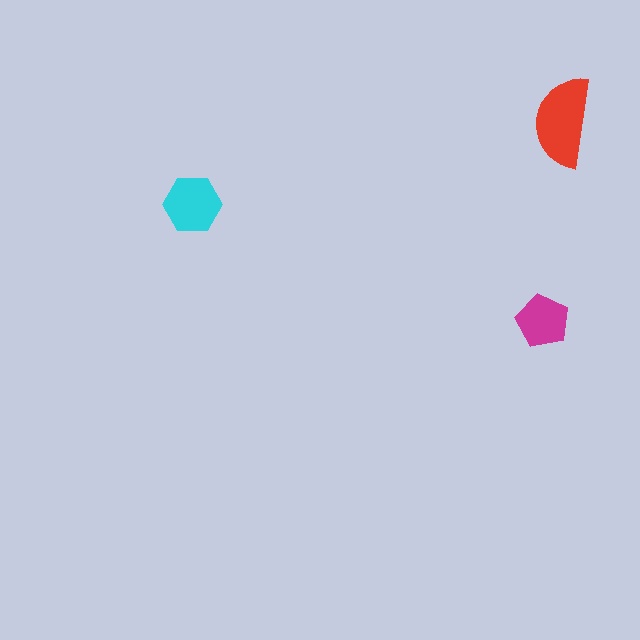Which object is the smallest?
The magenta pentagon.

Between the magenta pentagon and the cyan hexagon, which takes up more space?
The cyan hexagon.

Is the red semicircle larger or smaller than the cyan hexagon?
Larger.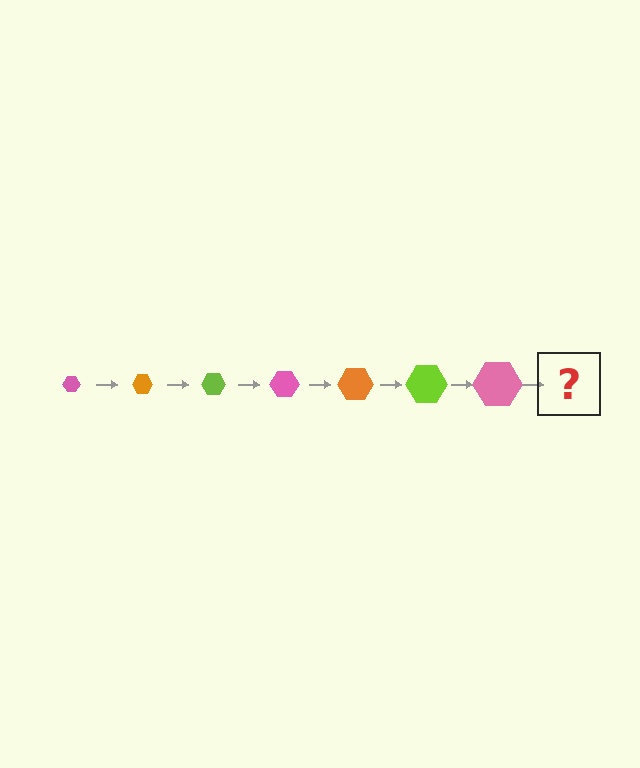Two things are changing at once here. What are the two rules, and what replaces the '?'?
The two rules are that the hexagon grows larger each step and the color cycles through pink, orange, and lime. The '?' should be an orange hexagon, larger than the previous one.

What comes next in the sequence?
The next element should be an orange hexagon, larger than the previous one.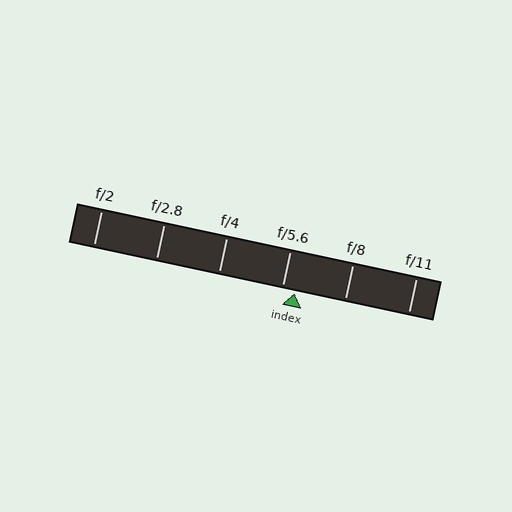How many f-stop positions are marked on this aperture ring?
There are 6 f-stop positions marked.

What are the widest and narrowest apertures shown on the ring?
The widest aperture shown is f/2 and the narrowest is f/11.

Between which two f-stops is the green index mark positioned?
The index mark is between f/5.6 and f/8.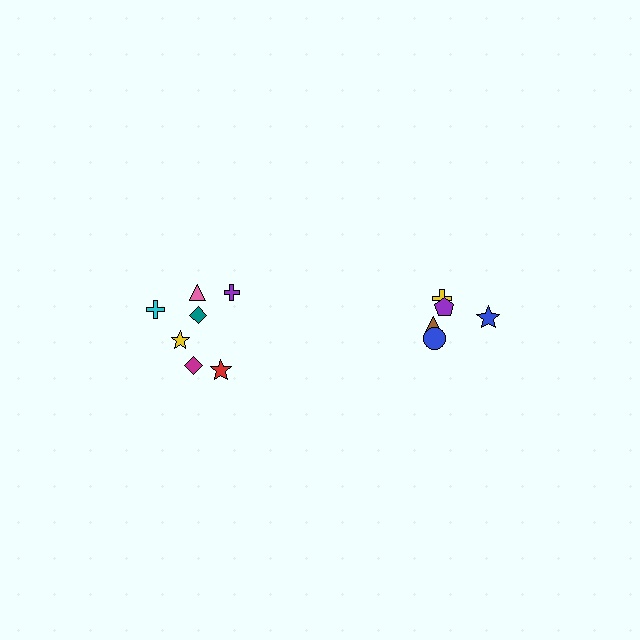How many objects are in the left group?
There are 7 objects.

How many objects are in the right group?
There are 5 objects.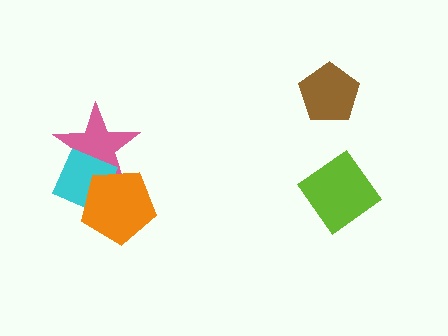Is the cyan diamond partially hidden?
Yes, it is partially covered by another shape.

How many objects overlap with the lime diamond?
0 objects overlap with the lime diamond.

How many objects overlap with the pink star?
2 objects overlap with the pink star.